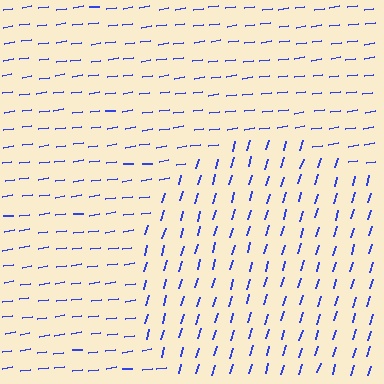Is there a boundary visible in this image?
Yes, there is a texture boundary formed by a change in line orientation.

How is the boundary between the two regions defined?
The boundary is defined purely by a change in line orientation (approximately 66 degrees difference). All lines are the same color and thickness.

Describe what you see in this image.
The image is filled with small blue line segments. A circle region in the image has lines oriented differently from the surrounding lines, creating a visible texture boundary.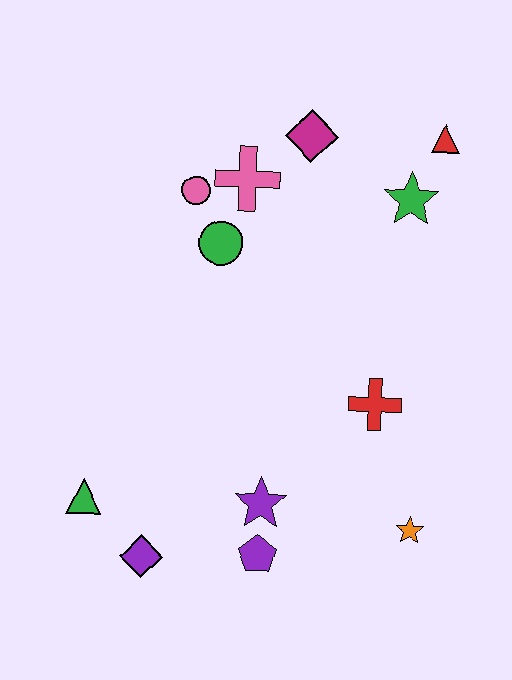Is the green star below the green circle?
No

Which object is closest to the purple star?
The purple pentagon is closest to the purple star.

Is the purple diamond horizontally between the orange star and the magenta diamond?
No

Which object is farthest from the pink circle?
The orange star is farthest from the pink circle.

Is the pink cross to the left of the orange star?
Yes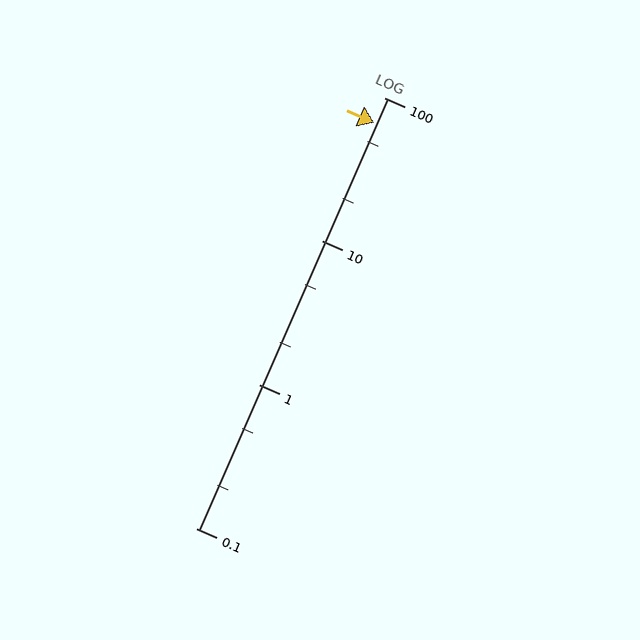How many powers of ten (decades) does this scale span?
The scale spans 3 decades, from 0.1 to 100.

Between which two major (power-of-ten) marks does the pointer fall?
The pointer is between 10 and 100.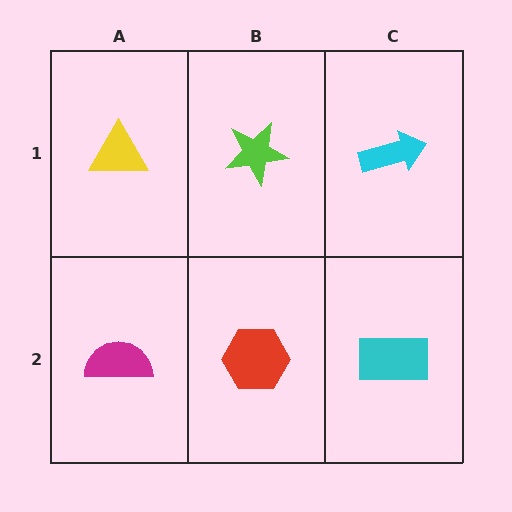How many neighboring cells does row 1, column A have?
2.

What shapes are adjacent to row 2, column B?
A lime star (row 1, column B), a magenta semicircle (row 2, column A), a cyan rectangle (row 2, column C).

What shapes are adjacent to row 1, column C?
A cyan rectangle (row 2, column C), a lime star (row 1, column B).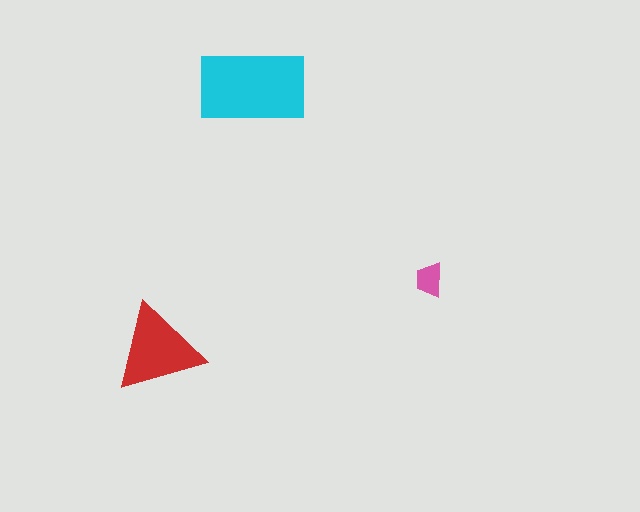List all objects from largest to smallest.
The cyan rectangle, the red triangle, the pink trapezoid.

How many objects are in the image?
There are 3 objects in the image.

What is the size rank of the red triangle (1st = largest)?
2nd.